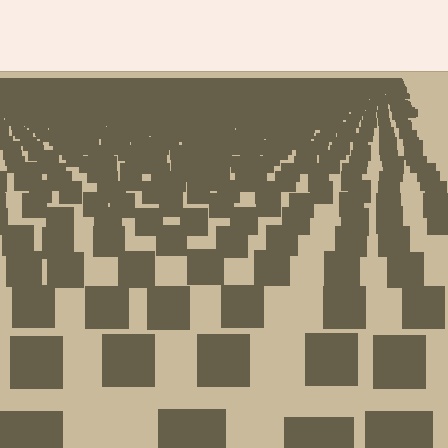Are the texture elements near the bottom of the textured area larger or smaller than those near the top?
Larger. Near the bottom, elements are closer to the viewer and appear at a bigger on-screen size.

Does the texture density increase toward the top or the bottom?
Density increases toward the top.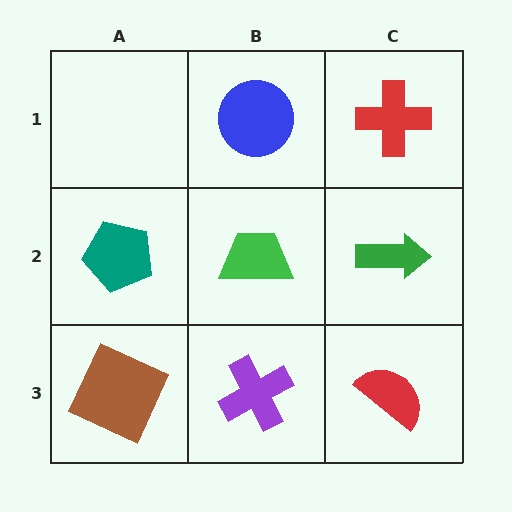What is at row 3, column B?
A purple cross.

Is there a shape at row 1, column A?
No, that cell is empty.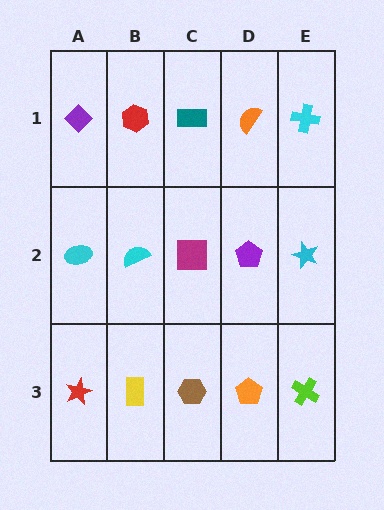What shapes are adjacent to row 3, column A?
A cyan ellipse (row 2, column A), a yellow rectangle (row 3, column B).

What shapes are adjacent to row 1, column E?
A cyan star (row 2, column E), an orange semicircle (row 1, column D).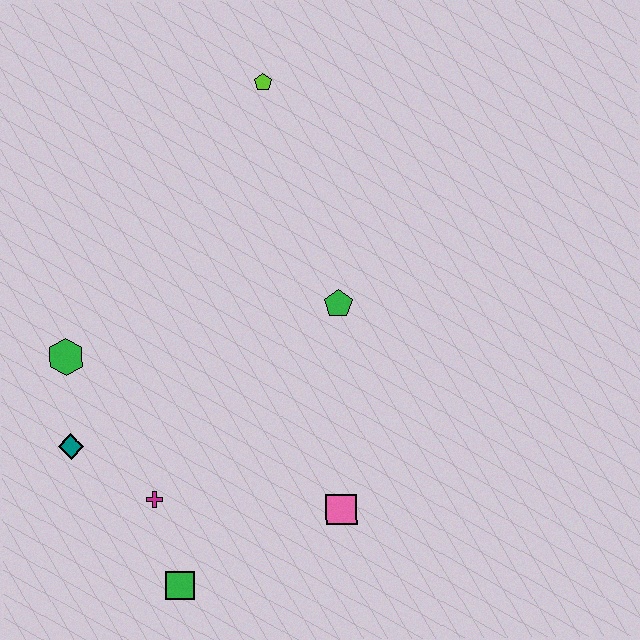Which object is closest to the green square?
The magenta cross is closest to the green square.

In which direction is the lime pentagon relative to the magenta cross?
The lime pentagon is above the magenta cross.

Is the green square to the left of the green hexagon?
No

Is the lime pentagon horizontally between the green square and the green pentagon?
Yes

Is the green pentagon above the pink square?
Yes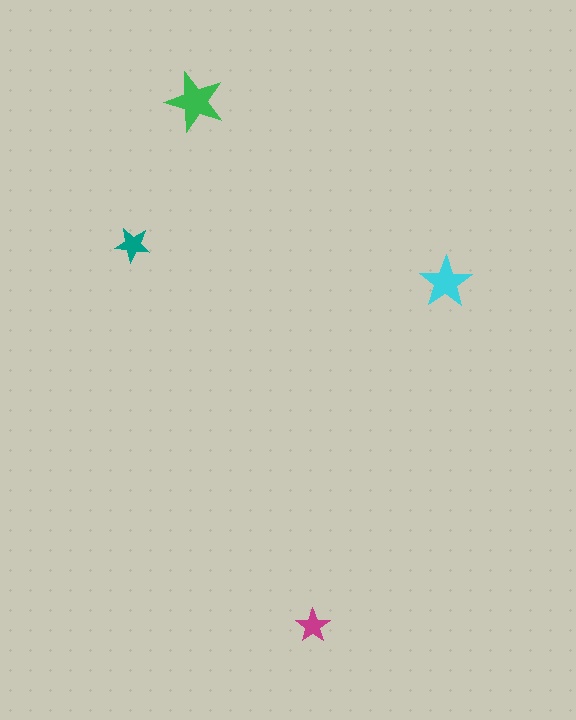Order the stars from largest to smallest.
the green one, the cyan one, the teal one, the magenta one.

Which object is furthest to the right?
The cyan star is rightmost.